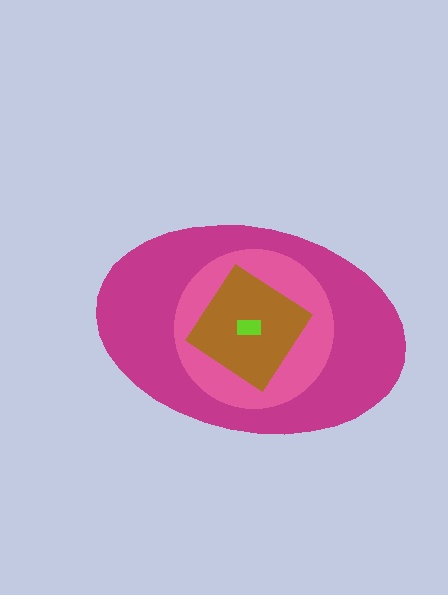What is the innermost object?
The lime rectangle.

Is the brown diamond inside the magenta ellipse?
Yes.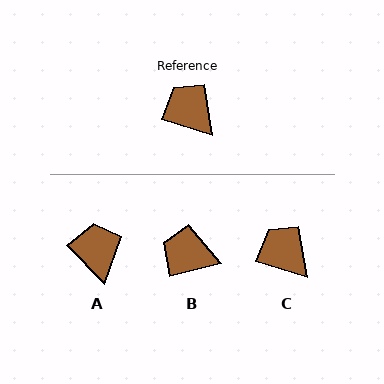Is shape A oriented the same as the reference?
No, it is off by about 29 degrees.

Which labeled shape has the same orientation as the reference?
C.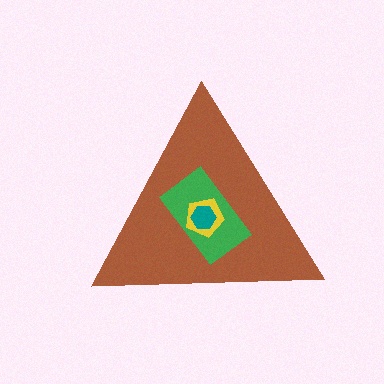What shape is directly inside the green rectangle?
The yellow pentagon.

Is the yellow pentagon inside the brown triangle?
Yes.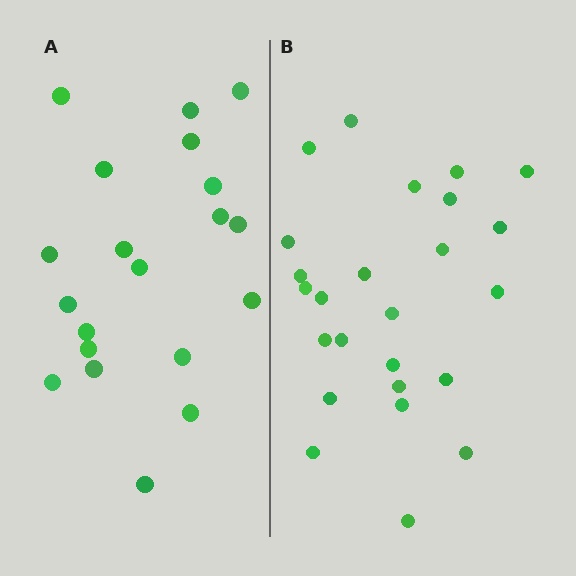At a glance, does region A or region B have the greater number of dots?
Region B (the right region) has more dots.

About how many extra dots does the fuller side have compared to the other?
Region B has about 5 more dots than region A.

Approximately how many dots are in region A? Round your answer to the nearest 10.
About 20 dots.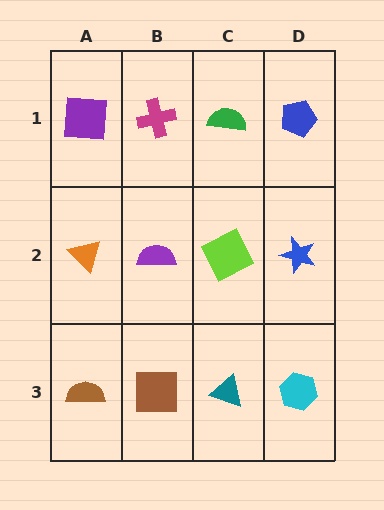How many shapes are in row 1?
4 shapes.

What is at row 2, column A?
An orange triangle.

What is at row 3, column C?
A teal triangle.